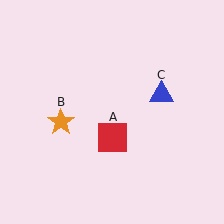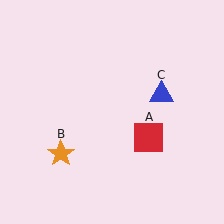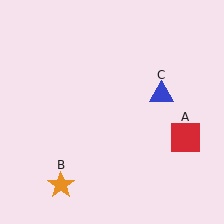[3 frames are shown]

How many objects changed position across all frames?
2 objects changed position: red square (object A), orange star (object B).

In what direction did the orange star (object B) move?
The orange star (object B) moved down.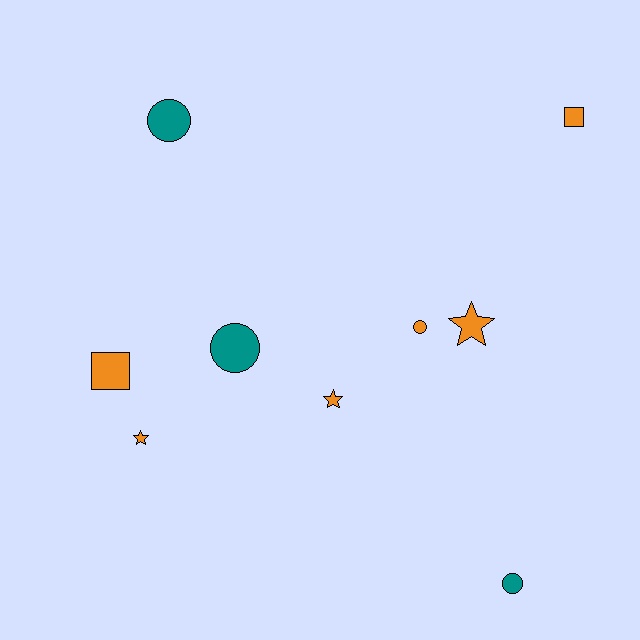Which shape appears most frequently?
Circle, with 4 objects.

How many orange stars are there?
There are 3 orange stars.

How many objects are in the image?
There are 9 objects.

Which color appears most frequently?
Orange, with 6 objects.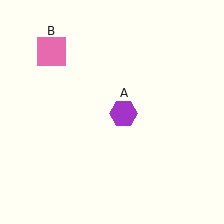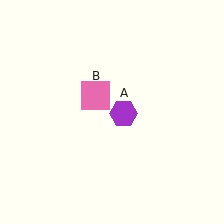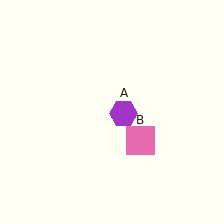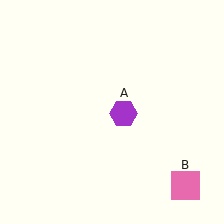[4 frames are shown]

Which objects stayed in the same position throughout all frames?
Purple hexagon (object A) remained stationary.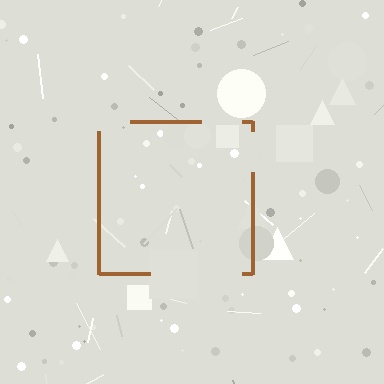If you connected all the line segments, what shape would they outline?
They would outline a square.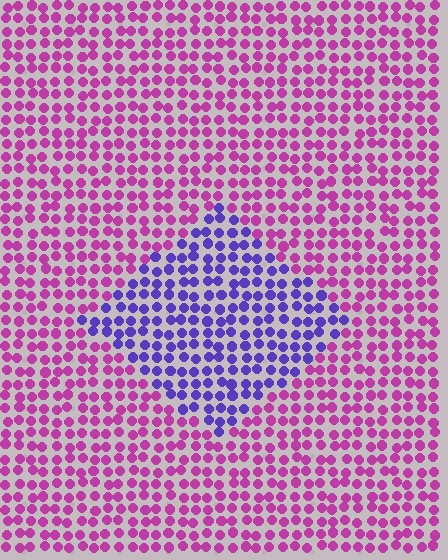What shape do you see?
I see a diamond.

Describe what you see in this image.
The image is filled with small magenta elements in a uniform arrangement. A diamond-shaped region is visible where the elements are tinted to a slightly different hue, forming a subtle color boundary.